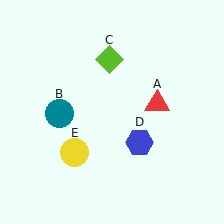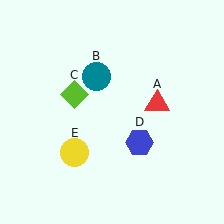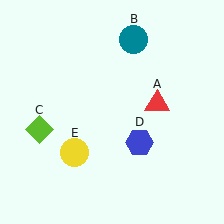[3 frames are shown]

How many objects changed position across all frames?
2 objects changed position: teal circle (object B), lime diamond (object C).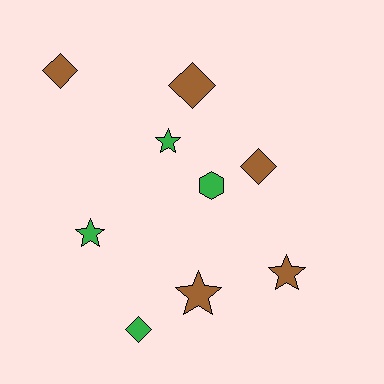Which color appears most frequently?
Brown, with 5 objects.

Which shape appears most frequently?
Star, with 4 objects.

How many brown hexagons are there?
There are no brown hexagons.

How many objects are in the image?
There are 9 objects.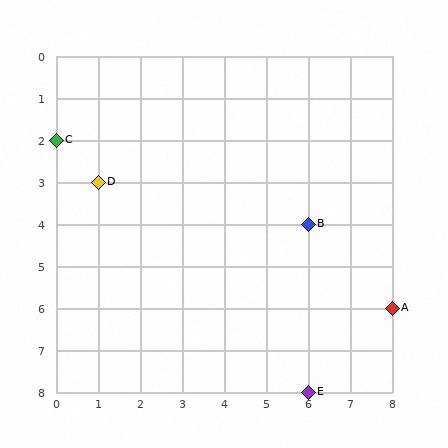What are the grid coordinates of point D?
Point D is at grid coordinates (1, 3).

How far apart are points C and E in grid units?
Points C and E are 6 columns and 6 rows apart (about 8.5 grid units diagonally).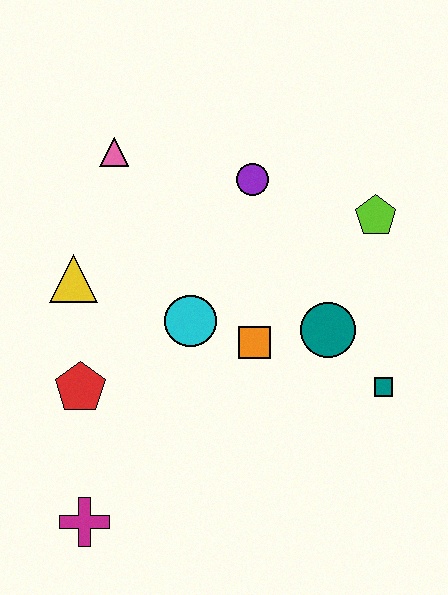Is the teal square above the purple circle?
No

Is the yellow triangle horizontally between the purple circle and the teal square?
No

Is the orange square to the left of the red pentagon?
No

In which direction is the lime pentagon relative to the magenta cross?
The lime pentagon is above the magenta cross.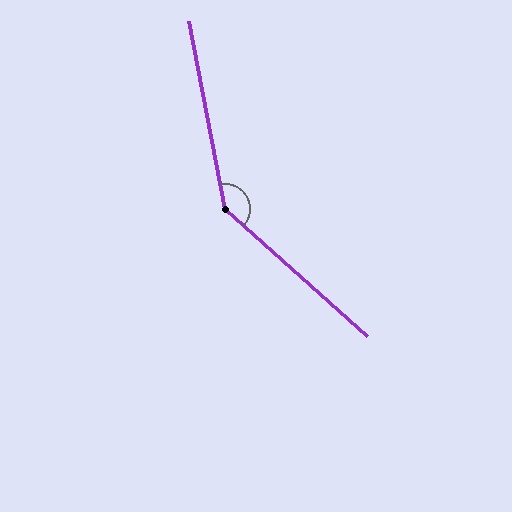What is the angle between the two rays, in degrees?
Approximately 143 degrees.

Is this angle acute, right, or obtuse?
It is obtuse.